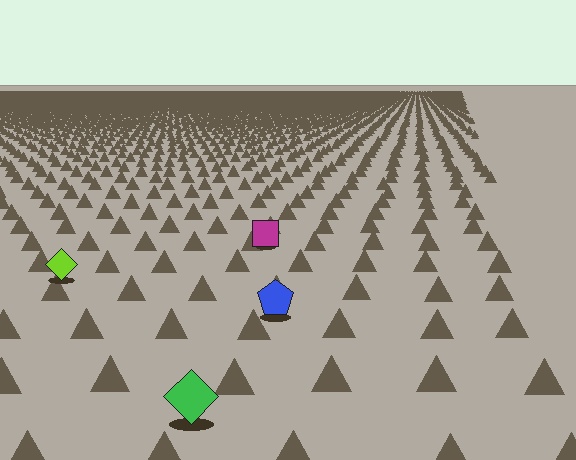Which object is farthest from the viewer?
The magenta square is farthest from the viewer. It appears smaller and the ground texture around it is denser.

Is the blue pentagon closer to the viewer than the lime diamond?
Yes. The blue pentagon is closer — you can tell from the texture gradient: the ground texture is coarser near it.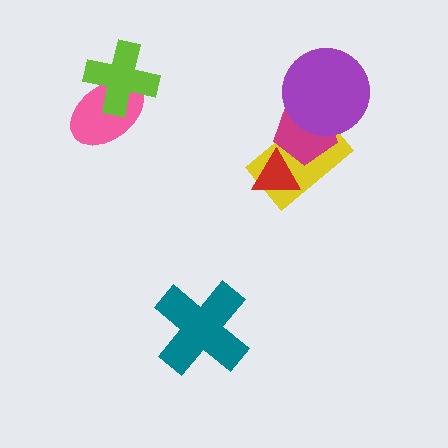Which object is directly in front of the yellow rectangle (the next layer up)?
The magenta pentagon is directly in front of the yellow rectangle.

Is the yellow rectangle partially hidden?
Yes, it is partially covered by another shape.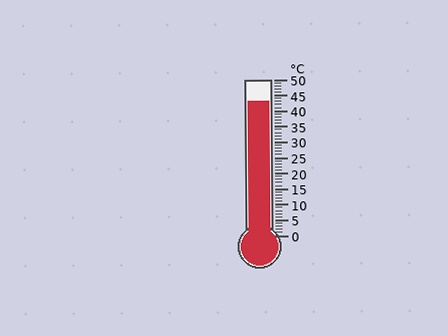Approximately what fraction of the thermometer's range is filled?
The thermometer is filled to approximately 85% of its range.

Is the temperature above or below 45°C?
The temperature is below 45°C.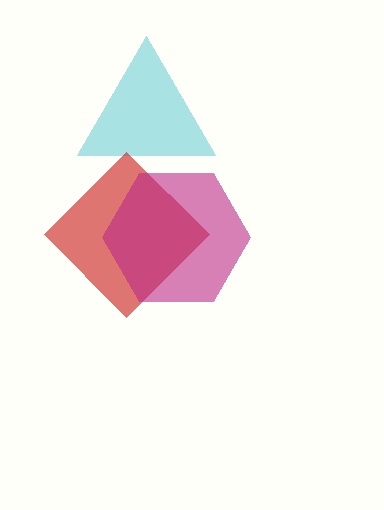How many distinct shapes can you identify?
There are 3 distinct shapes: a cyan triangle, a red diamond, a magenta hexagon.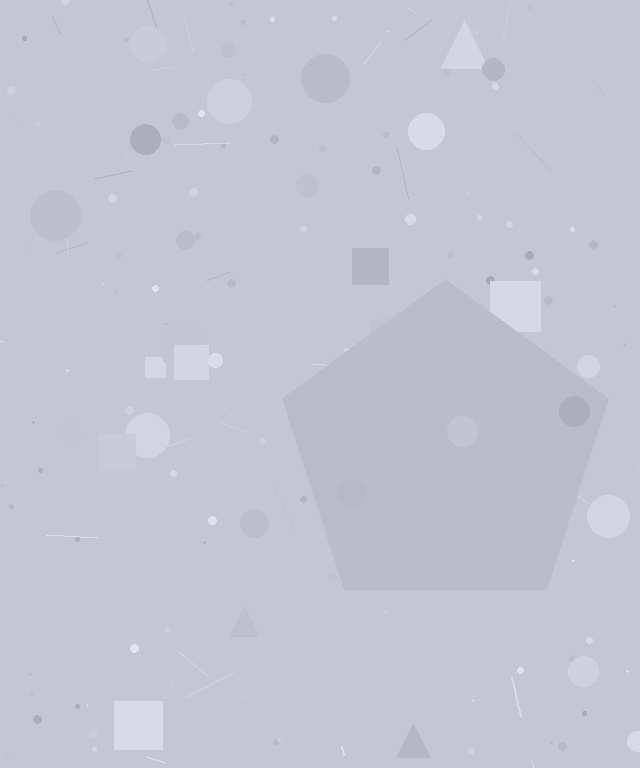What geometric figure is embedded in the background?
A pentagon is embedded in the background.